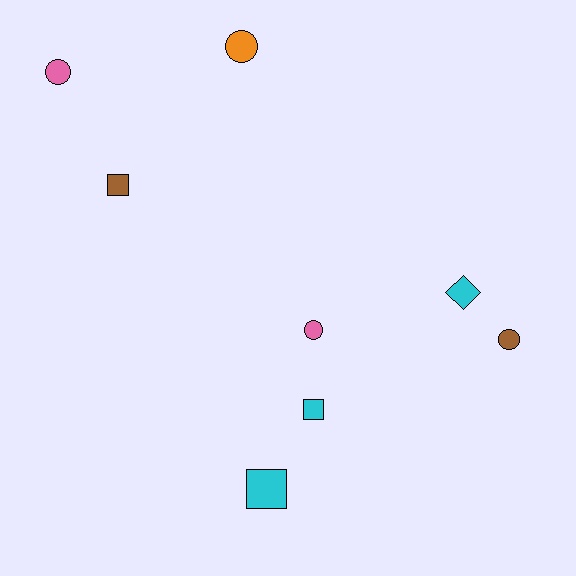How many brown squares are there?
There is 1 brown square.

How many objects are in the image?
There are 8 objects.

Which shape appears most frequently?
Circle, with 4 objects.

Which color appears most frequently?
Cyan, with 3 objects.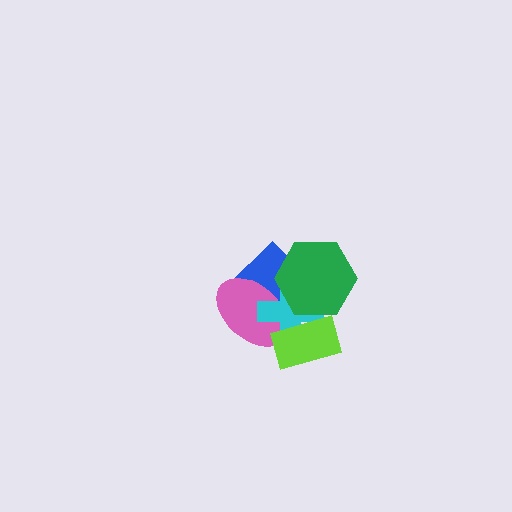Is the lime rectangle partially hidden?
Yes, it is partially covered by another shape.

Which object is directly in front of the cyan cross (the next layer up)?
The lime rectangle is directly in front of the cyan cross.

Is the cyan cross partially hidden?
Yes, it is partially covered by another shape.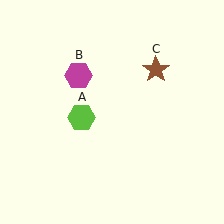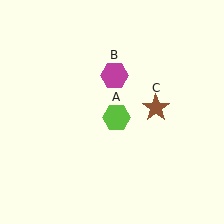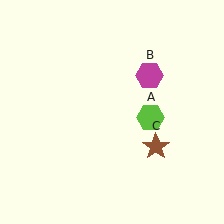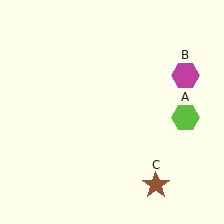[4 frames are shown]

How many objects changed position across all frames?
3 objects changed position: lime hexagon (object A), magenta hexagon (object B), brown star (object C).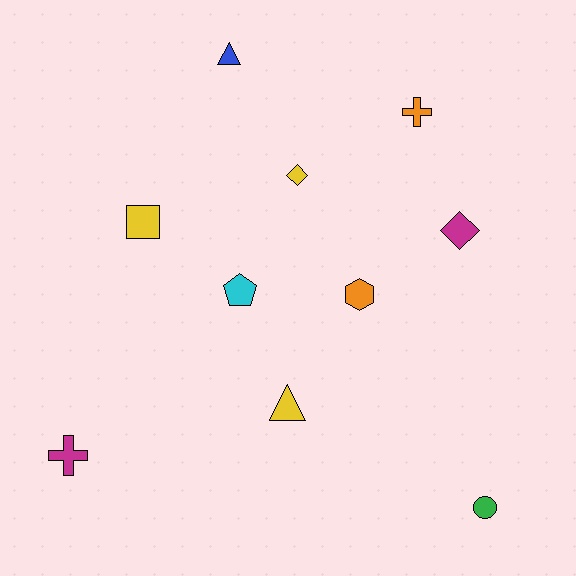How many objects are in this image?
There are 10 objects.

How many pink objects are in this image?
There are no pink objects.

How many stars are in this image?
There are no stars.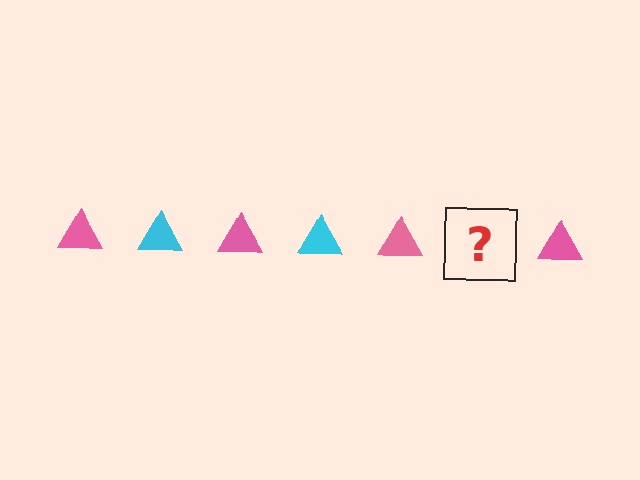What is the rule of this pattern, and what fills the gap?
The rule is that the pattern cycles through pink, cyan triangles. The gap should be filled with a cyan triangle.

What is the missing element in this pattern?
The missing element is a cyan triangle.